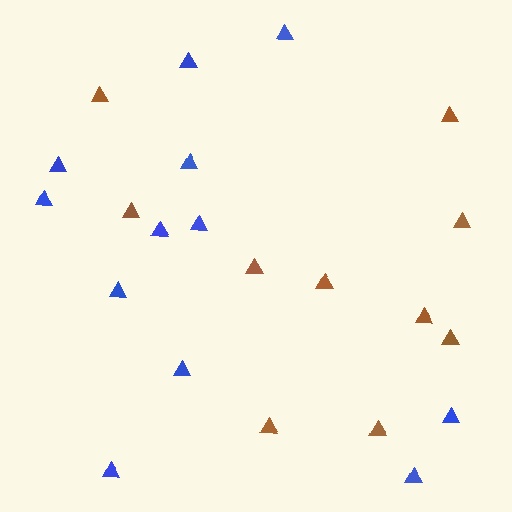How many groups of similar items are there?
There are 2 groups: one group of brown triangles (10) and one group of blue triangles (12).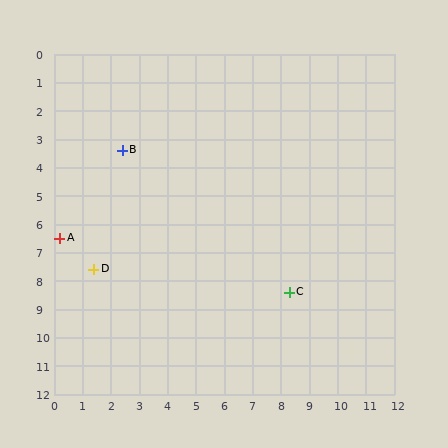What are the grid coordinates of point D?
Point D is at approximately (1.4, 7.6).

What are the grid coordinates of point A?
Point A is at approximately (0.2, 6.5).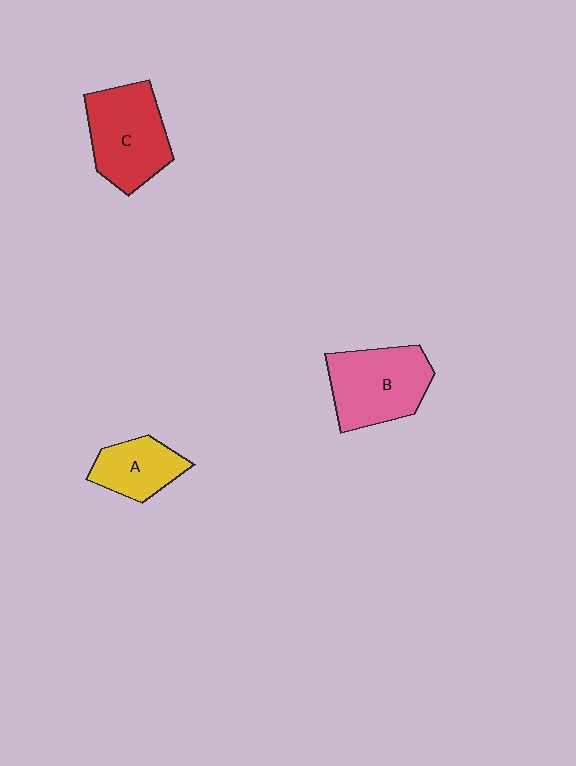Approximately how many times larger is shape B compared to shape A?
Approximately 1.6 times.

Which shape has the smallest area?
Shape A (yellow).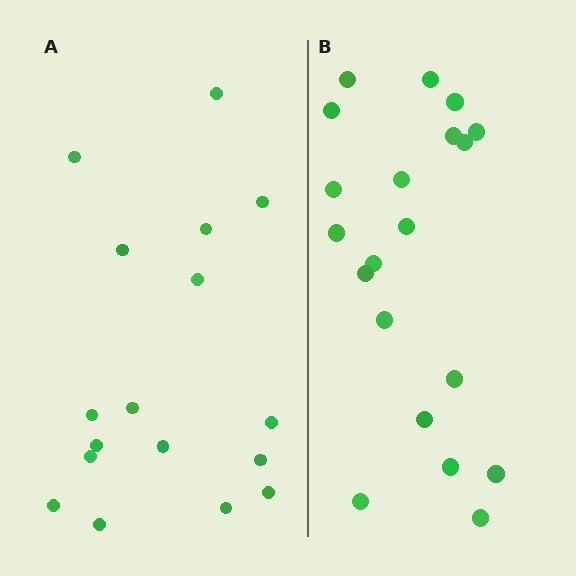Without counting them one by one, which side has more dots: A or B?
Region B (the right region) has more dots.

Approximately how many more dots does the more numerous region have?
Region B has just a few more — roughly 2 or 3 more dots than region A.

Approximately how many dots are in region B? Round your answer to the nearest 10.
About 20 dots.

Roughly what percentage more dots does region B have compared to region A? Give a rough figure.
About 20% more.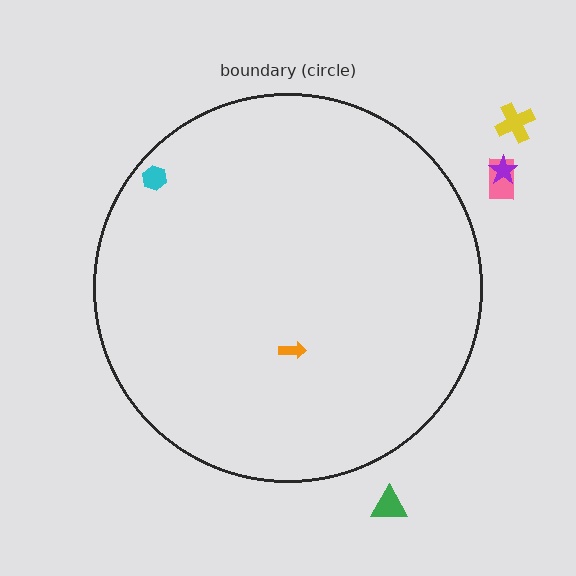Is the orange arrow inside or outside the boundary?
Inside.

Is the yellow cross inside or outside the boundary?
Outside.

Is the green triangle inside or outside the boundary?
Outside.